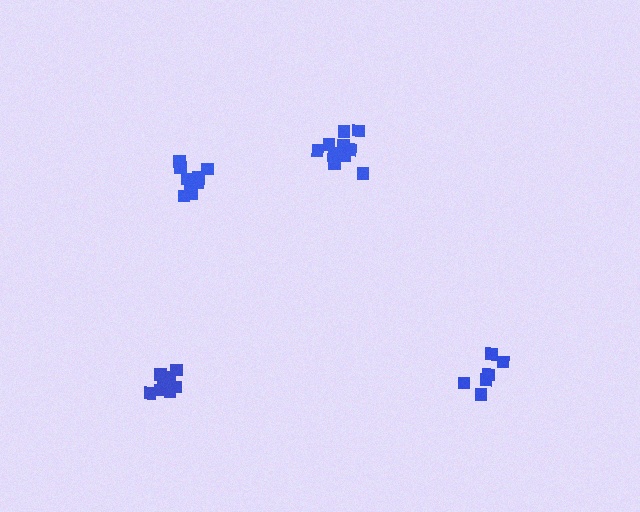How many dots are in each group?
Group 1: 6 dots, Group 2: 11 dots, Group 3: 11 dots, Group 4: 10 dots (38 total).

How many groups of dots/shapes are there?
There are 4 groups.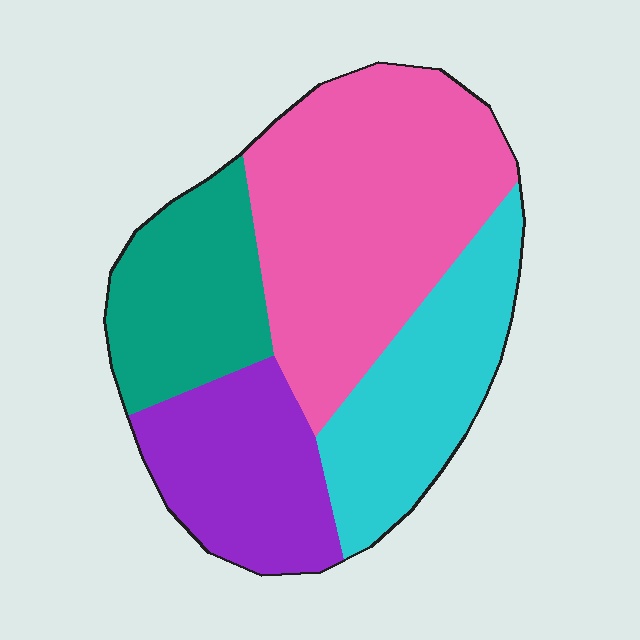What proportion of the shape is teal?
Teal covers around 20% of the shape.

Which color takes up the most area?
Pink, at roughly 40%.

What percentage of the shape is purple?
Purple takes up about one fifth (1/5) of the shape.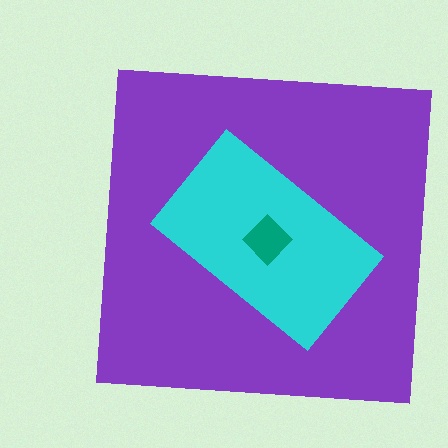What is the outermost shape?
The purple square.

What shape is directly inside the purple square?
The cyan rectangle.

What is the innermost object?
The teal diamond.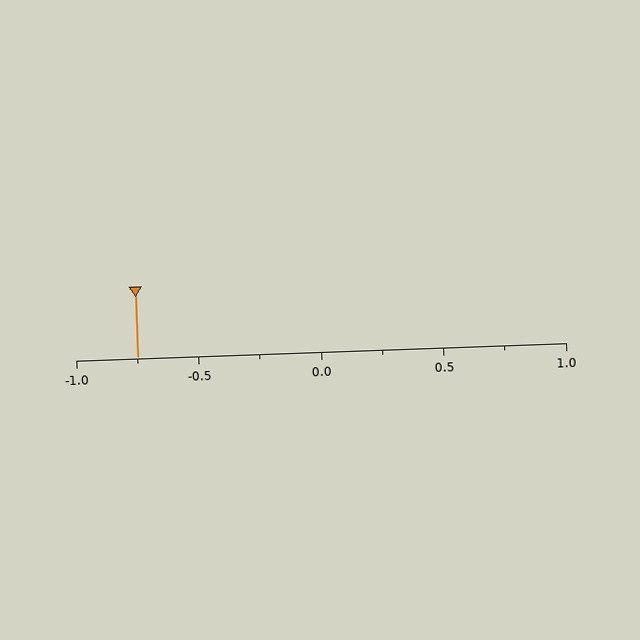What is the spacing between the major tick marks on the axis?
The major ticks are spaced 0.5 apart.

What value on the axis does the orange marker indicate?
The marker indicates approximately -0.75.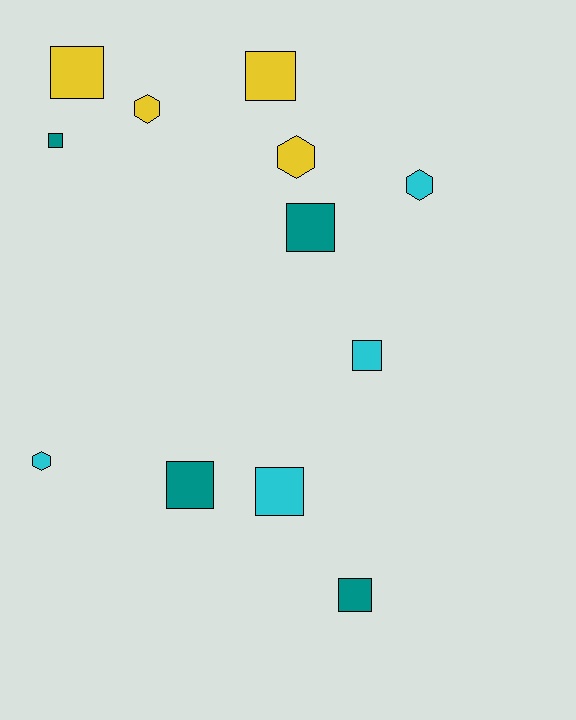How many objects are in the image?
There are 12 objects.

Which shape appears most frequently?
Square, with 8 objects.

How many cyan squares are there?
There are 2 cyan squares.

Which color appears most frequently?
Cyan, with 4 objects.